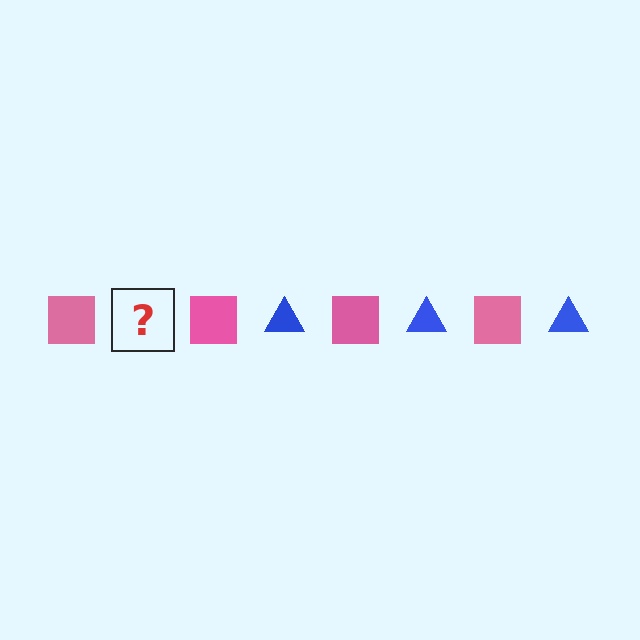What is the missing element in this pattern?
The missing element is a blue triangle.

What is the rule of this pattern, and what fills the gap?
The rule is that the pattern alternates between pink square and blue triangle. The gap should be filled with a blue triangle.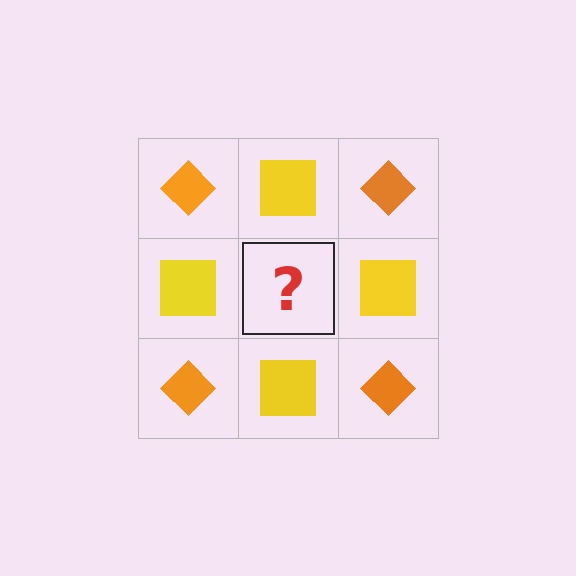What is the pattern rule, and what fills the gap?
The rule is that it alternates orange diamond and yellow square in a checkerboard pattern. The gap should be filled with an orange diamond.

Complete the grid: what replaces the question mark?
The question mark should be replaced with an orange diamond.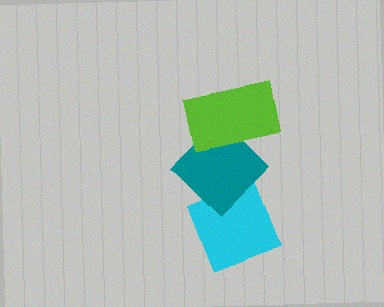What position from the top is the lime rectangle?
The lime rectangle is 1st from the top.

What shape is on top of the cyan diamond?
The teal diamond is on top of the cyan diamond.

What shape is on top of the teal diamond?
The lime rectangle is on top of the teal diamond.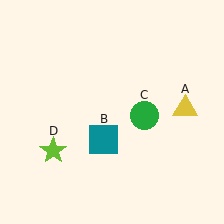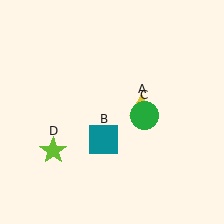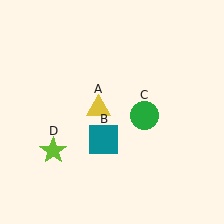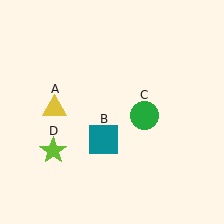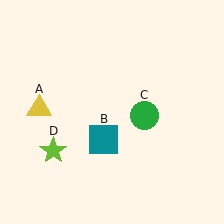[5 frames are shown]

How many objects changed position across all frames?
1 object changed position: yellow triangle (object A).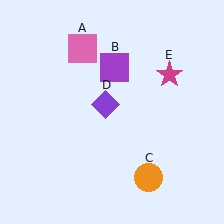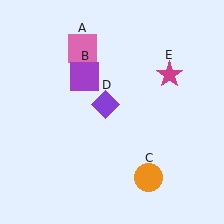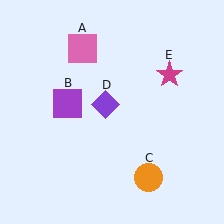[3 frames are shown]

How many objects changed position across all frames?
1 object changed position: purple square (object B).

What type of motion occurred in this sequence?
The purple square (object B) rotated counterclockwise around the center of the scene.